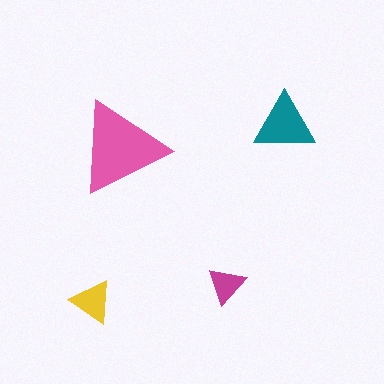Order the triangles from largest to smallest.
the pink one, the teal one, the yellow one, the magenta one.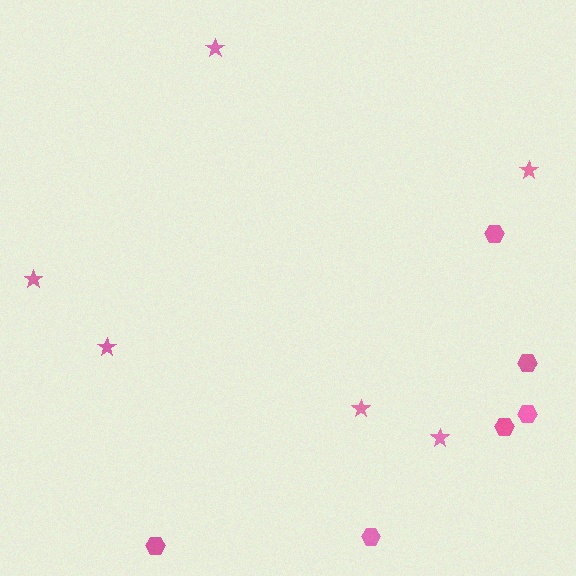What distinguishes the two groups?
There are 2 groups: one group of stars (6) and one group of hexagons (6).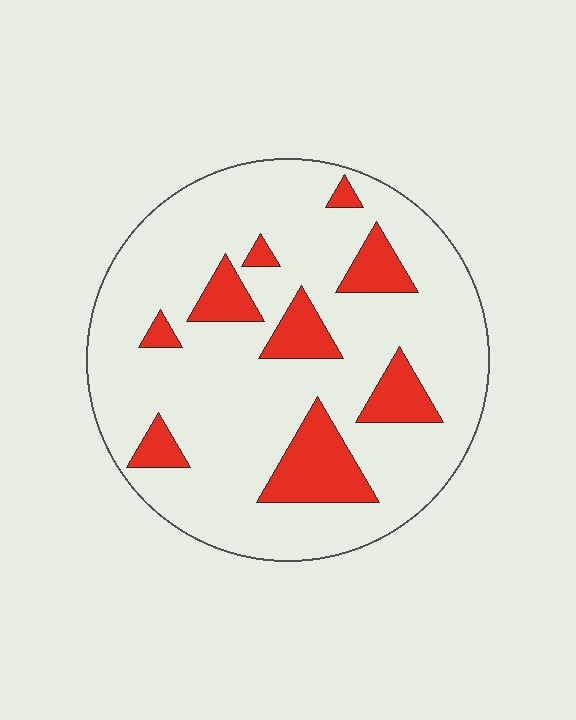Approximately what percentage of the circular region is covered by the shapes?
Approximately 20%.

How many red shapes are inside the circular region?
9.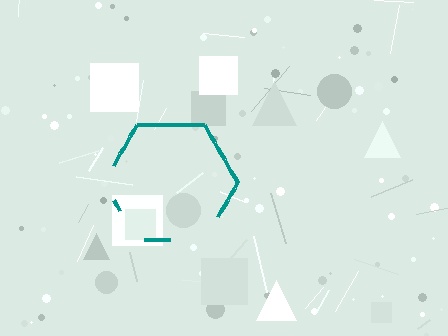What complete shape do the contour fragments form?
The contour fragments form a hexagon.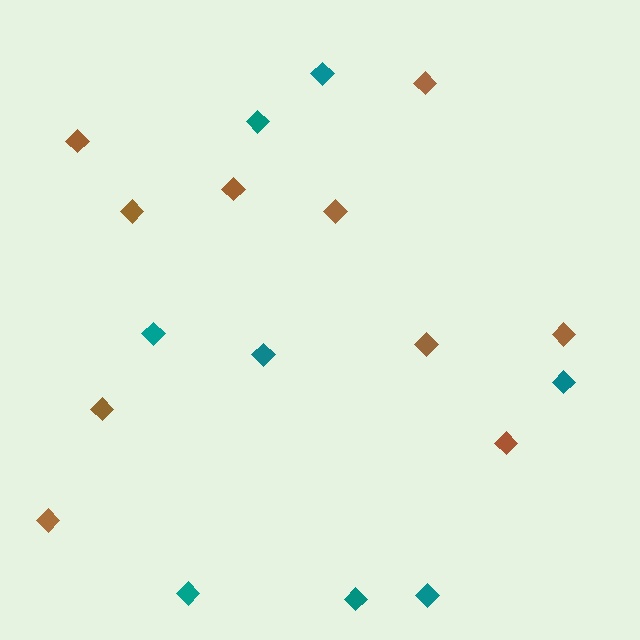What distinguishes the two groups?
There are 2 groups: one group of brown diamonds (10) and one group of teal diamonds (8).